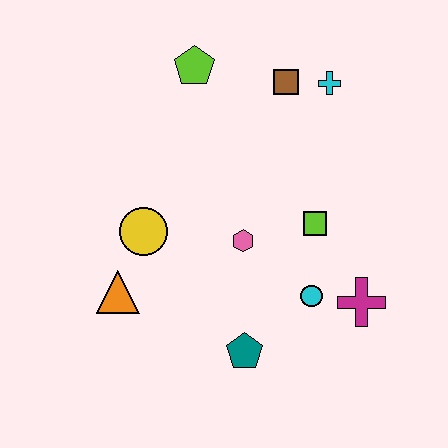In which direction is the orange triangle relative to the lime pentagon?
The orange triangle is below the lime pentagon.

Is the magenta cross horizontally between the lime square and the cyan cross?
No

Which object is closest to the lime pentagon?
The brown square is closest to the lime pentagon.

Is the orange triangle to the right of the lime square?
No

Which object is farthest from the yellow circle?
The cyan cross is farthest from the yellow circle.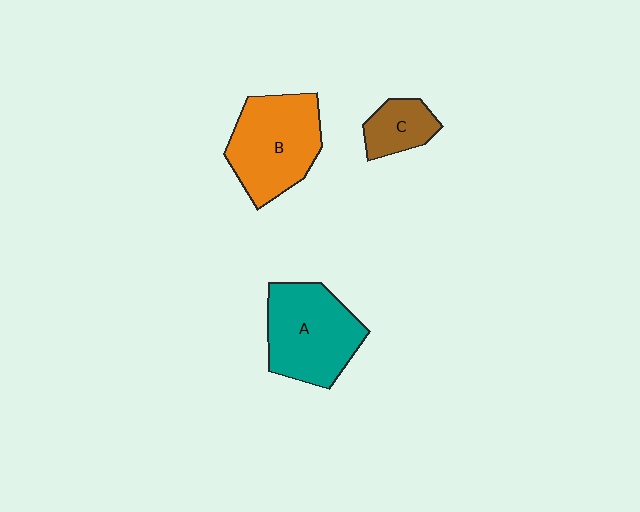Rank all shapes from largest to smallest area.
From largest to smallest: B (orange), A (teal), C (brown).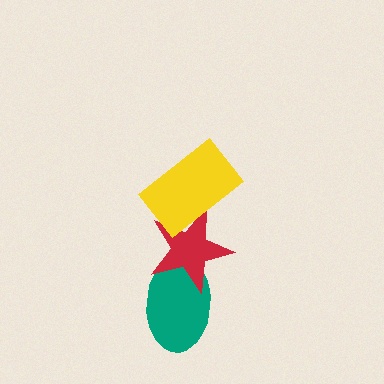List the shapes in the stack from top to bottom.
From top to bottom: the yellow rectangle, the red star, the teal ellipse.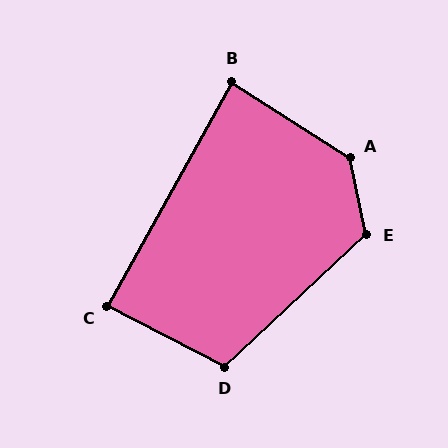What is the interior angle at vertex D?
Approximately 110 degrees (obtuse).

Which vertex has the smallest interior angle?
B, at approximately 86 degrees.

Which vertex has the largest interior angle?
A, at approximately 134 degrees.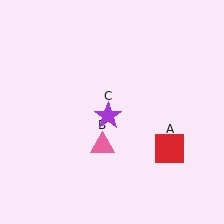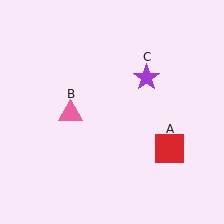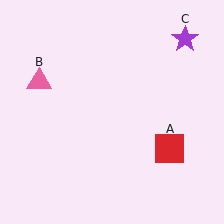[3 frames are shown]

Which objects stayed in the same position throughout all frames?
Red square (object A) remained stationary.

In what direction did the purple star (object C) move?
The purple star (object C) moved up and to the right.